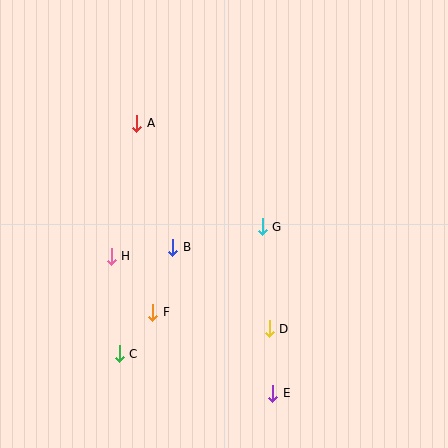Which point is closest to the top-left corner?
Point A is closest to the top-left corner.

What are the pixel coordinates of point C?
Point C is at (119, 354).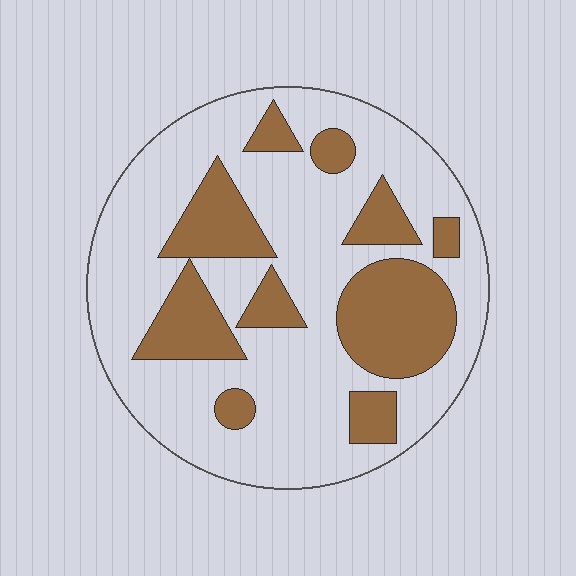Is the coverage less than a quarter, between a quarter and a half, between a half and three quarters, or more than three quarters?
Between a quarter and a half.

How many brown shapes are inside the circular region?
10.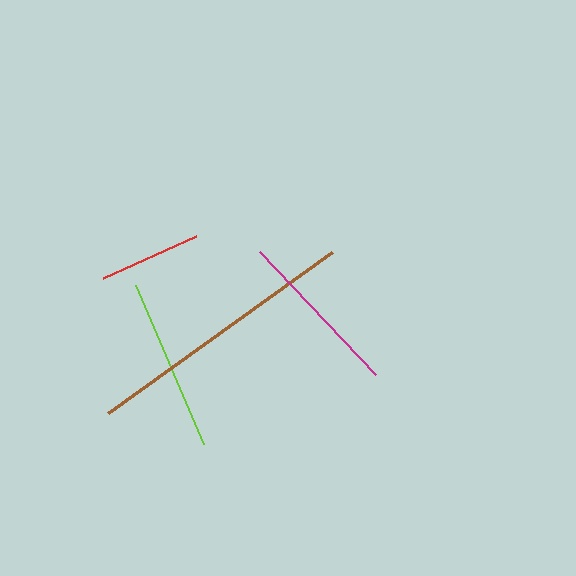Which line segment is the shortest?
The red line is the shortest at approximately 102 pixels.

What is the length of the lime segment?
The lime segment is approximately 173 pixels long.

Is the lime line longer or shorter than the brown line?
The brown line is longer than the lime line.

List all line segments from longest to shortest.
From longest to shortest: brown, lime, magenta, red.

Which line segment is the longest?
The brown line is the longest at approximately 276 pixels.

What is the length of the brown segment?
The brown segment is approximately 276 pixels long.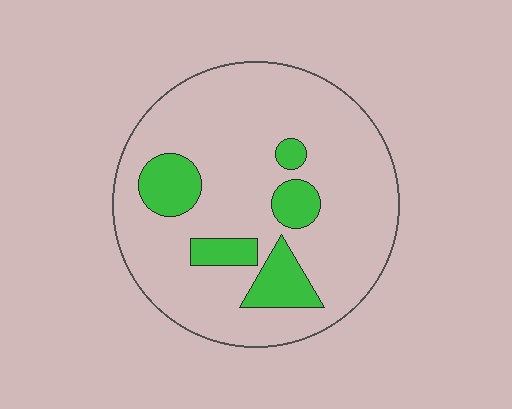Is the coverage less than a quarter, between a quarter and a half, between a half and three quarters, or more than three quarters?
Less than a quarter.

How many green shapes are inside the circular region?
5.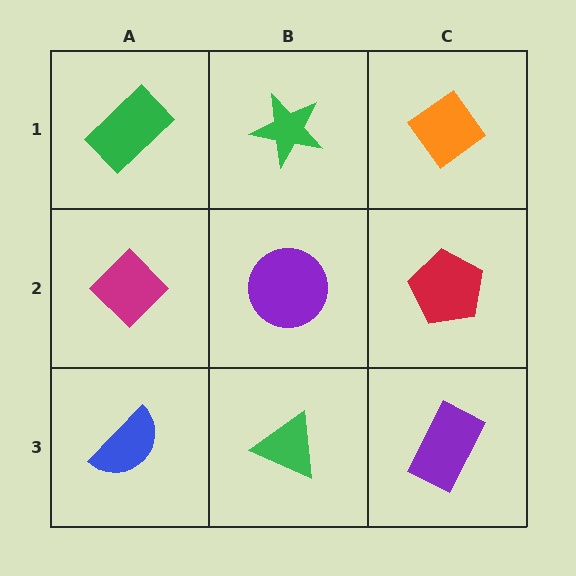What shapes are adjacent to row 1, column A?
A magenta diamond (row 2, column A), a green star (row 1, column B).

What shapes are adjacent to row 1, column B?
A purple circle (row 2, column B), a green rectangle (row 1, column A), an orange diamond (row 1, column C).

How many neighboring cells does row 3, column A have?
2.